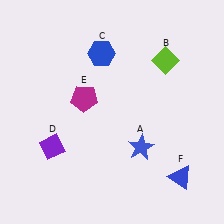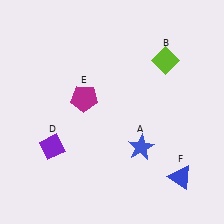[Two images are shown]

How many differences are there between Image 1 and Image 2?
There is 1 difference between the two images.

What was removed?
The blue hexagon (C) was removed in Image 2.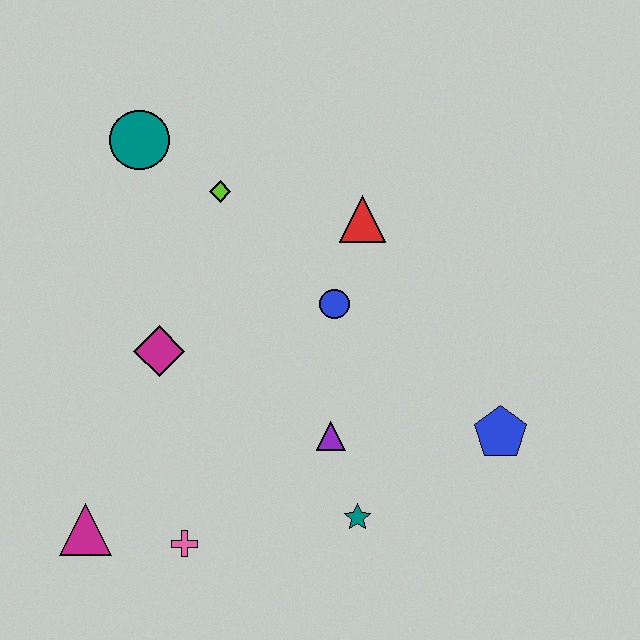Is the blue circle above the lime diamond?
No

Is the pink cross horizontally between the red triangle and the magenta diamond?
Yes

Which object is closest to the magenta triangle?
The pink cross is closest to the magenta triangle.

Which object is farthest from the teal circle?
The blue pentagon is farthest from the teal circle.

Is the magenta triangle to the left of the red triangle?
Yes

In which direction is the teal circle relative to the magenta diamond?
The teal circle is above the magenta diamond.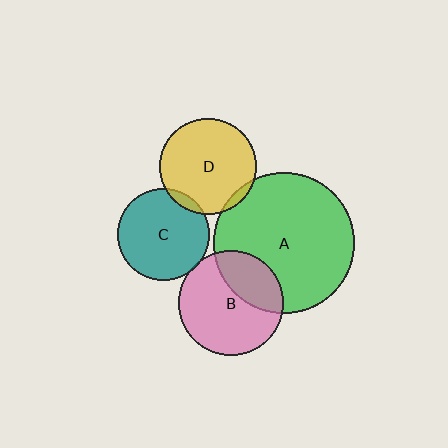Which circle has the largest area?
Circle A (green).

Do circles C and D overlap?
Yes.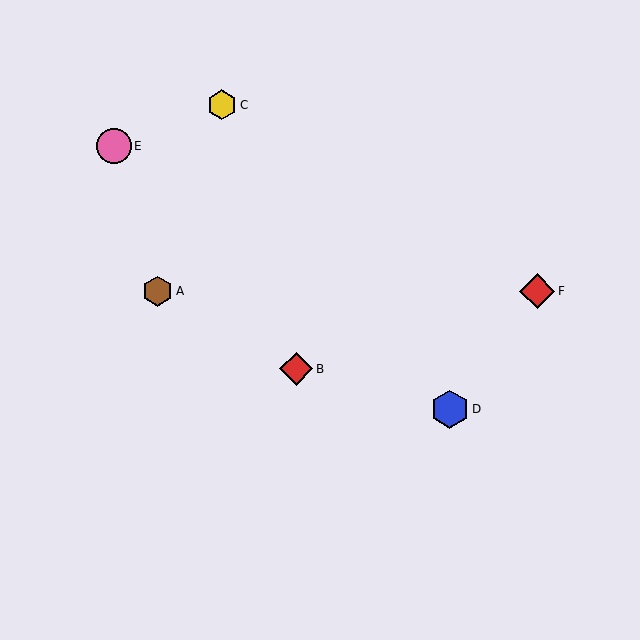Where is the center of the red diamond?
The center of the red diamond is at (296, 369).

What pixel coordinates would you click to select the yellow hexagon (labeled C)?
Click at (222, 105) to select the yellow hexagon C.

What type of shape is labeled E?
Shape E is a pink circle.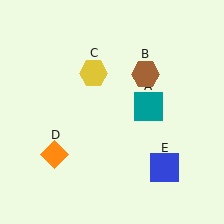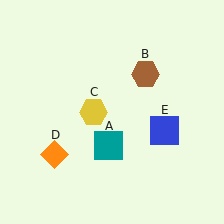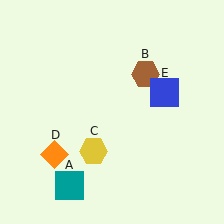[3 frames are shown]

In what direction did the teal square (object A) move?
The teal square (object A) moved down and to the left.